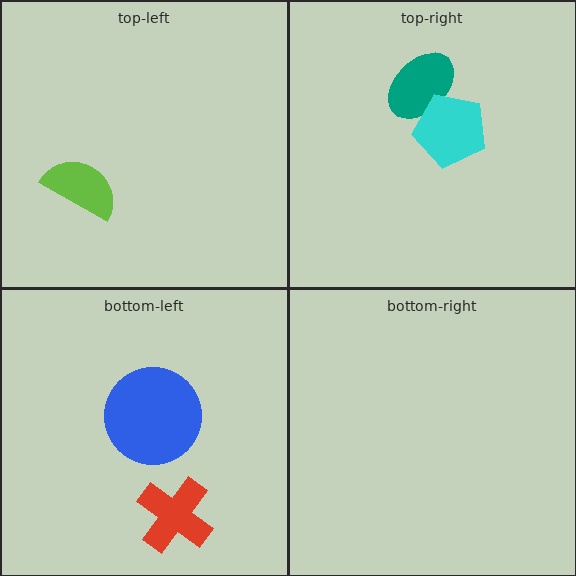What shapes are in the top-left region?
The lime semicircle.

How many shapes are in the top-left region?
1.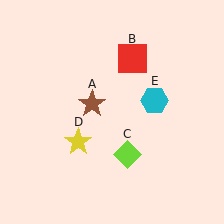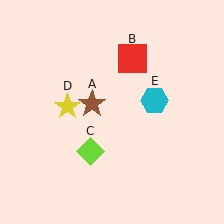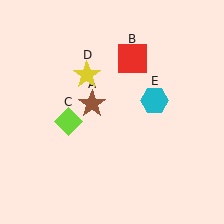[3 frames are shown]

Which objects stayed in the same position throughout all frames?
Brown star (object A) and red square (object B) and cyan hexagon (object E) remained stationary.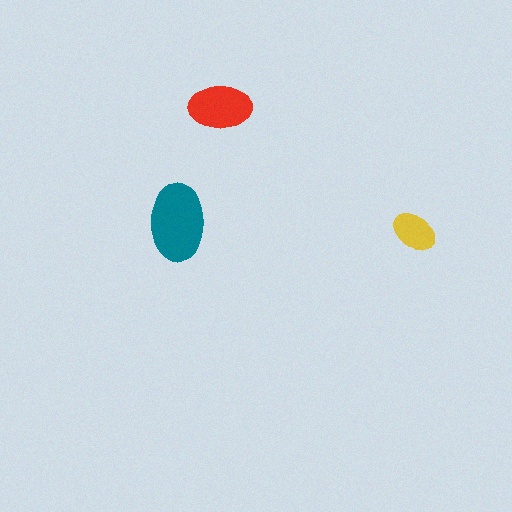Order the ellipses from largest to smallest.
the teal one, the red one, the yellow one.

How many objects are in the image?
There are 3 objects in the image.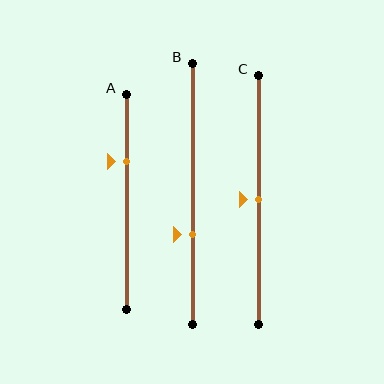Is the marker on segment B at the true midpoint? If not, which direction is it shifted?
No, the marker on segment B is shifted downward by about 16% of the segment length.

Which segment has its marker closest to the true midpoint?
Segment C has its marker closest to the true midpoint.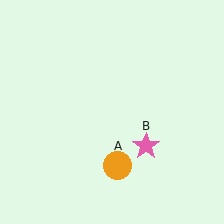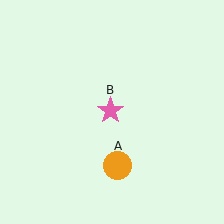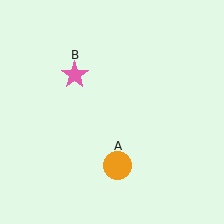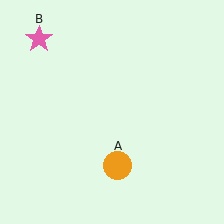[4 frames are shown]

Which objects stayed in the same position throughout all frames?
Orange circle (object A) remained stationary.